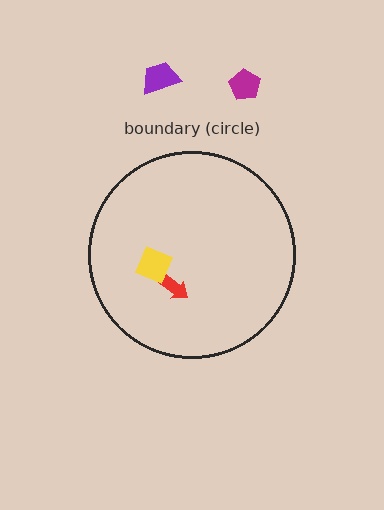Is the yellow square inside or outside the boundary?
Inside.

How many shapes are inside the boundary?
2 inside, 2 outside.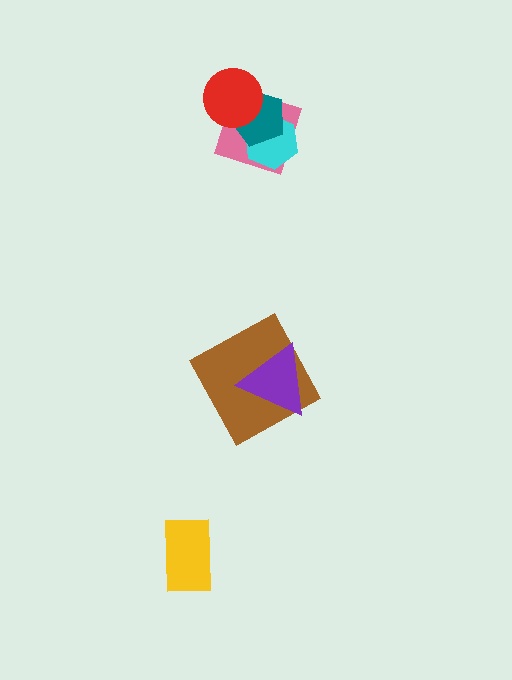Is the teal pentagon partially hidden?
Yes, it is partially covered by another shape.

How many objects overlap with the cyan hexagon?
2 objects overlap with the cyan hexagon.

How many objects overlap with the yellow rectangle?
0 objects overlap with the yellow rectangle.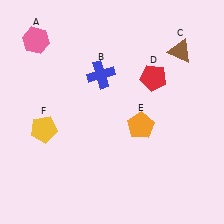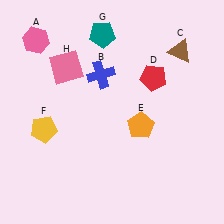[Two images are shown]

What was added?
A teal pentagon (G), a pink square (H) were added in Image 2.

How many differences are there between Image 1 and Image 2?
There are 2 differences between the two images.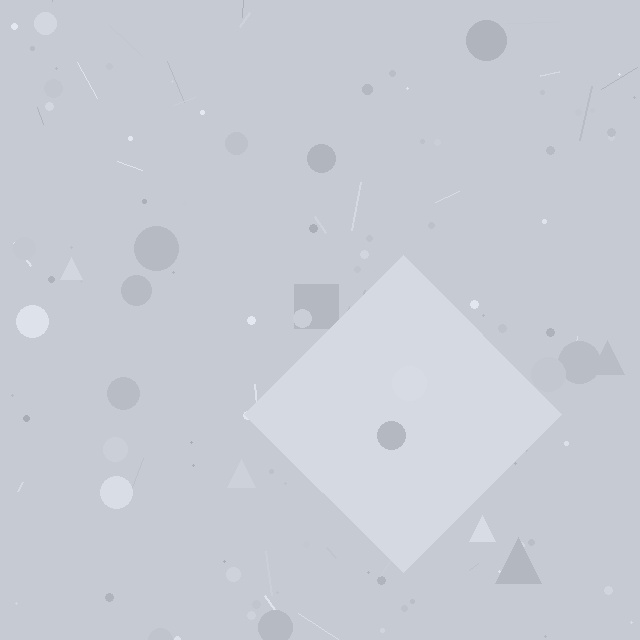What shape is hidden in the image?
A diamond is hidden in the image.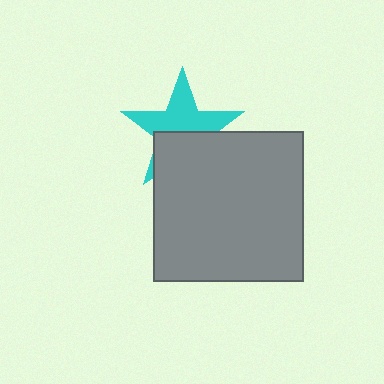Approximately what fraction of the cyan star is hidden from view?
Roughly 43% of the cyan star is hidden behind the gray square.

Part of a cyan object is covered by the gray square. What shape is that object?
It is a star.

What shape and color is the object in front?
The object in front is a gray square.